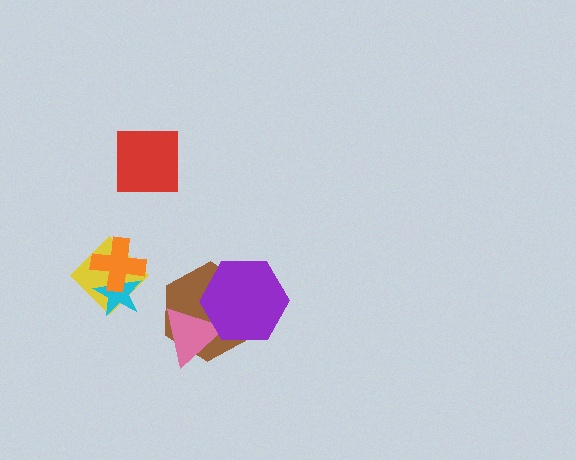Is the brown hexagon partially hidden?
Yes, it is partially covered by another shape.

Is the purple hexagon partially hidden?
No, no other shape covers it.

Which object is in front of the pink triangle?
The purple hexagon is in front of the pink triangle.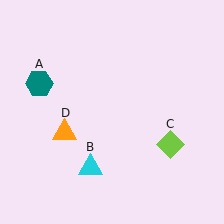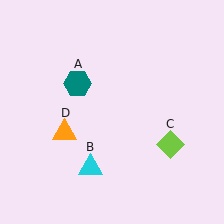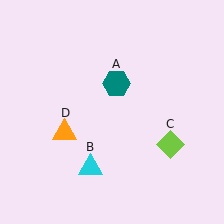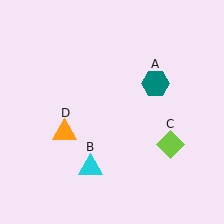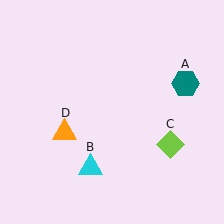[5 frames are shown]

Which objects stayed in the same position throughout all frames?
Cyan triangle (object B) and lime diamond (object C) and orange triangle (object D) remained stationary.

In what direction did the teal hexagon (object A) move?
The teal hexagon (object A) moved right.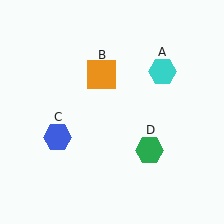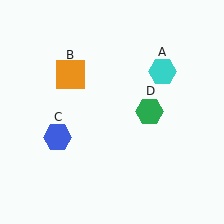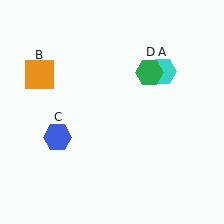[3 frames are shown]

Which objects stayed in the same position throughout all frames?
Cyan hexagon (object A) and blue hexagon (object C) remained stationary.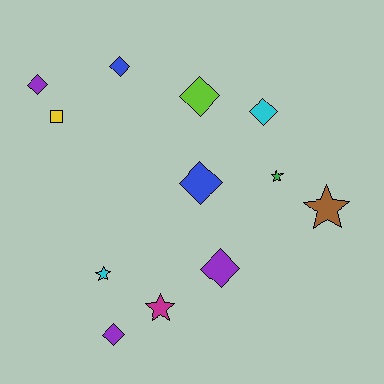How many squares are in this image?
There is 1 square.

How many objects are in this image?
There are 12 objects.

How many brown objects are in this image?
There is 1 brown object.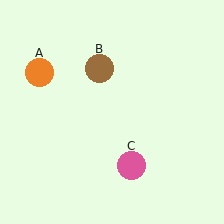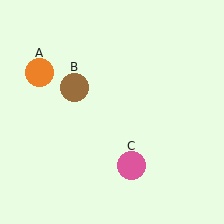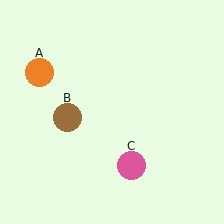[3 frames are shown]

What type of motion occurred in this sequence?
The brown circle (object B) rotated counterclockwise around the center of the scene.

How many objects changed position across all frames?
1 object changed position: brown circle (object B).